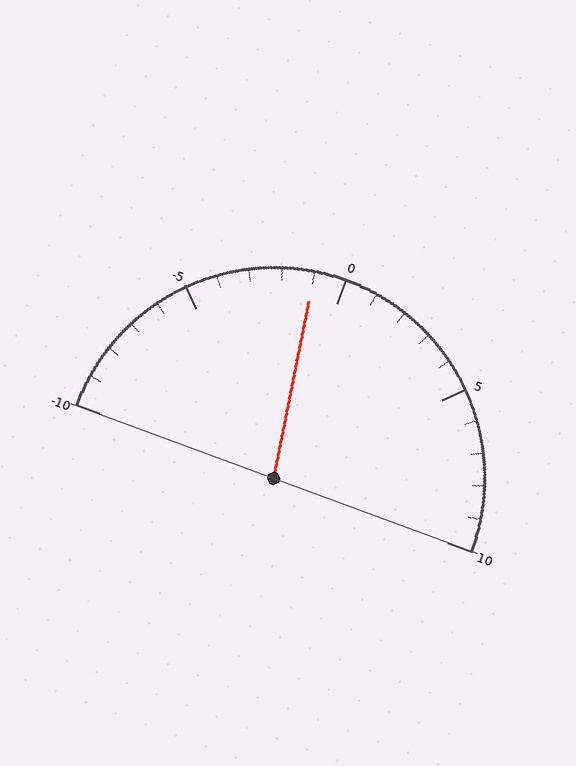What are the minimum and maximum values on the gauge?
The gauge ranges from -10 to 10.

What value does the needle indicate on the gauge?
The needle indicates approximately -1.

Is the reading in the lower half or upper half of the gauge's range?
The reading is in the lower half of the range (-10 to 10).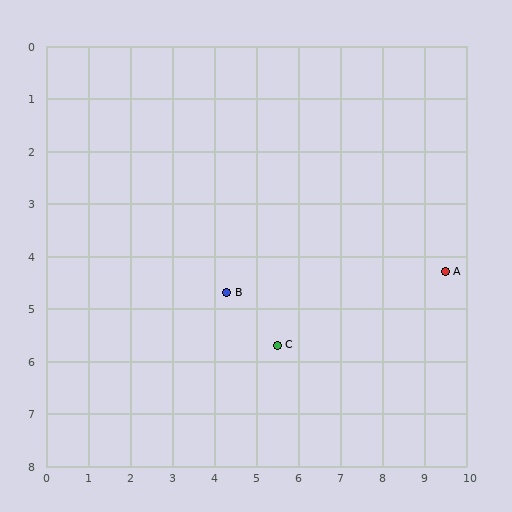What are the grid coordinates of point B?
Point B is at approximately (4.3, 4.7).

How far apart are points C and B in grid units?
Points C and B are about 1.6 grid units apart.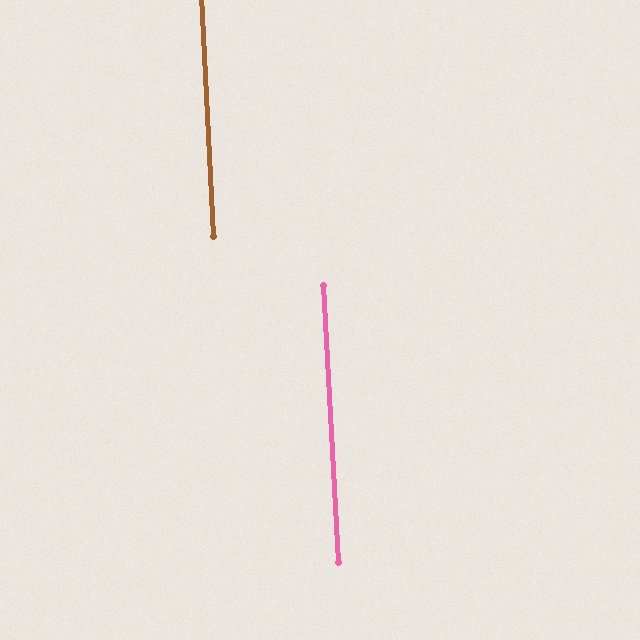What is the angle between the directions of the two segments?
Approximately 0 degrees.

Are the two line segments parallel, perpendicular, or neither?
Parallel — their directions differ by only 0.2°.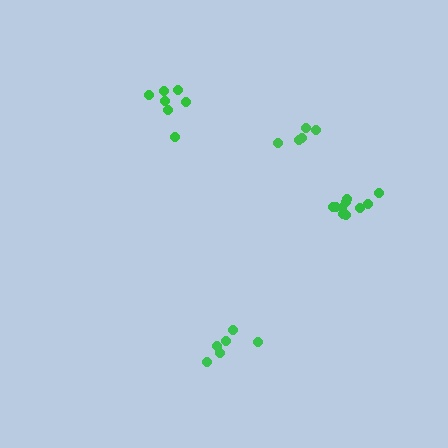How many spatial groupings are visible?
There are 4 spatial groupings.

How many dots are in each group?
Group 1: 6 dots, Group 2: 10 dots, Group 3: 7 dots, Group 4: 5 dots (28 total).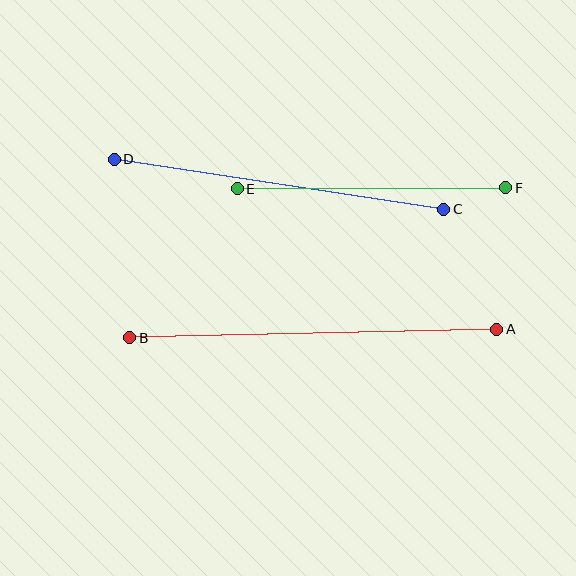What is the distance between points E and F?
The distance is approximately 269 pixels.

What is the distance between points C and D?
The distance is approximately 334 pixels.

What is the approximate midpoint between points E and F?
The midpoint is at approximately (372, 188) pixels.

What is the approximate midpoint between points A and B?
The midpoint is at approximately (313, 333) pixels.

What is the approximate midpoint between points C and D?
The midpoint is at approximately (279, 184) pixels.